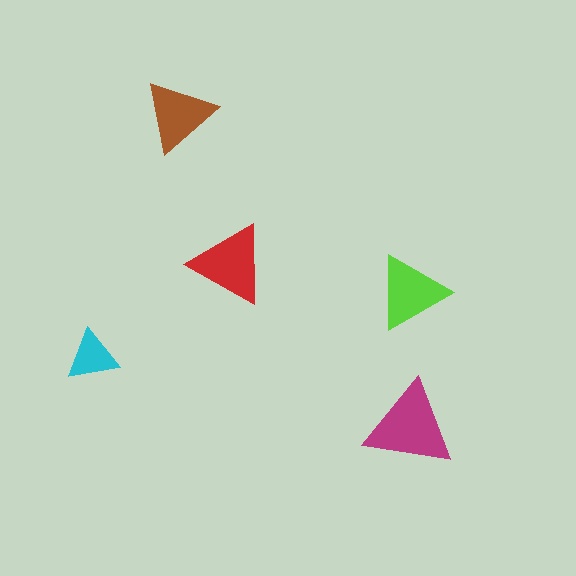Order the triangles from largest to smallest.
the magenta one, the red one, the lime one, the brown one, the cyan one.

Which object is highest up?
The brown triangle is topmost.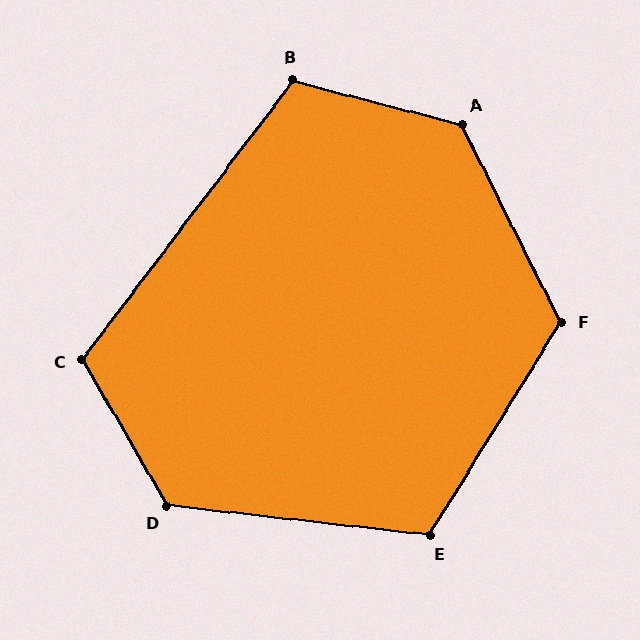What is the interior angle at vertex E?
Approximately 116 degrees (obtuse).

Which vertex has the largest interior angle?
A, at approximately 131 degrees.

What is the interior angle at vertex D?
Approximately 126 degrees (obtuse).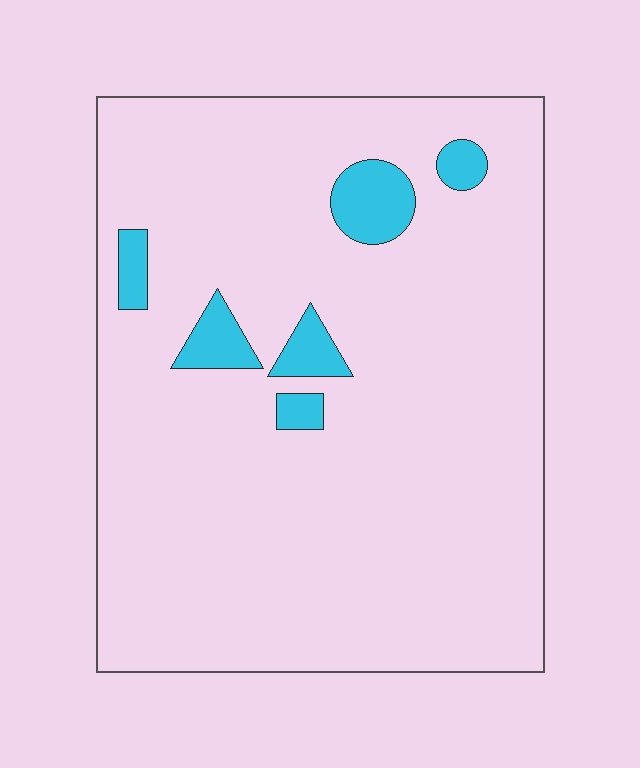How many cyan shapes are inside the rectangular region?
6.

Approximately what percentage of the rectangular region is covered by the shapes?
Approximately 5%.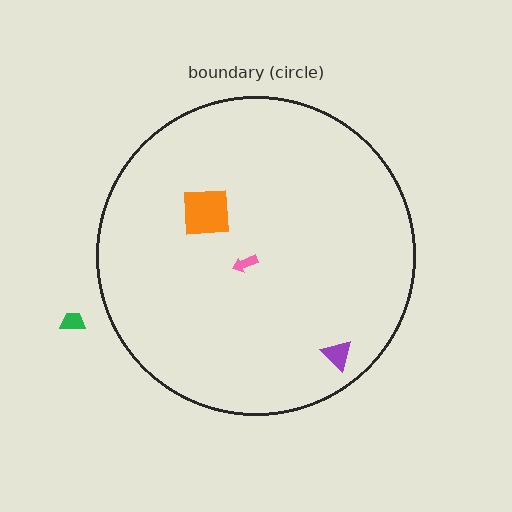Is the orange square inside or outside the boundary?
Inside.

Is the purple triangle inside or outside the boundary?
Inside.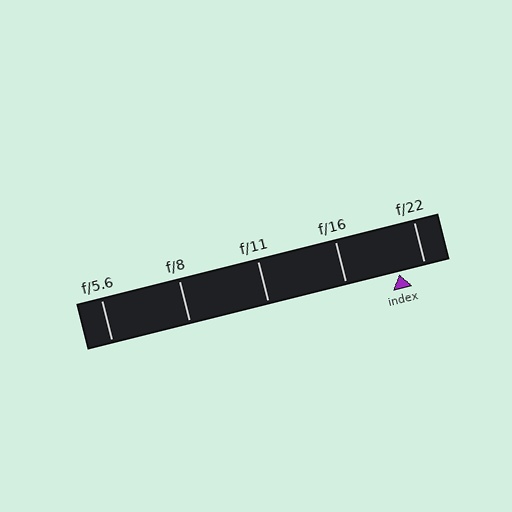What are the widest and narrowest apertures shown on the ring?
The widest aperture shown is f/5.6 and the narrowest is f/22.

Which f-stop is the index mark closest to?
The index mark is closest to f/22.